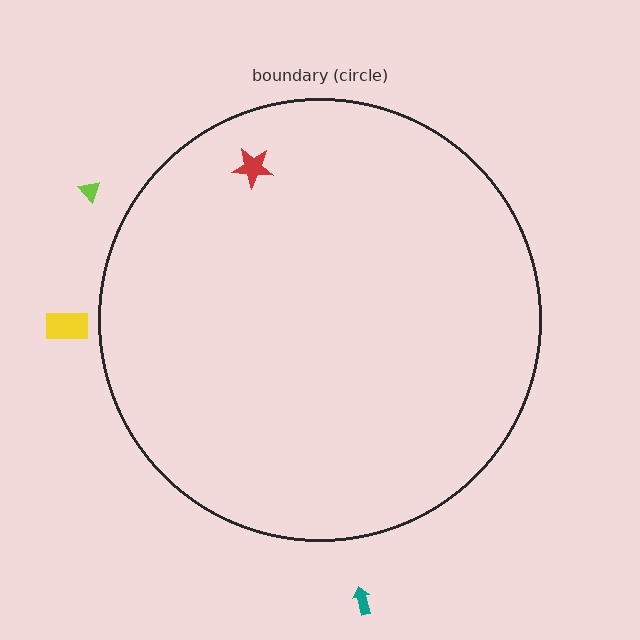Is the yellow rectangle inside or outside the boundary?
Outside.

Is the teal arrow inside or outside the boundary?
Outside.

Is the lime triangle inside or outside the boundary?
Outside.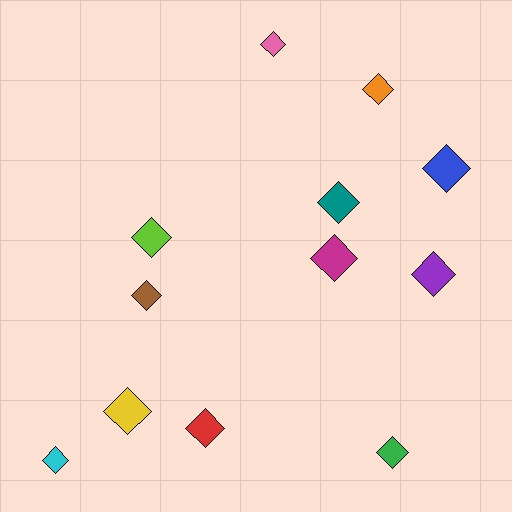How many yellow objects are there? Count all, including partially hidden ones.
There is 1 yellow object.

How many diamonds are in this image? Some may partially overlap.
There are 12 diamonds.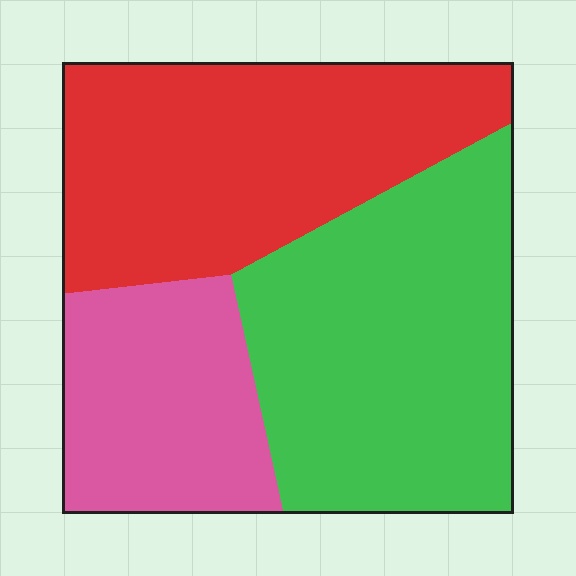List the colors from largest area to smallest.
From largest to smallest: green, red, pink.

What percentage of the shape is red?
Red takes up about three eighths (3/8) of the shape.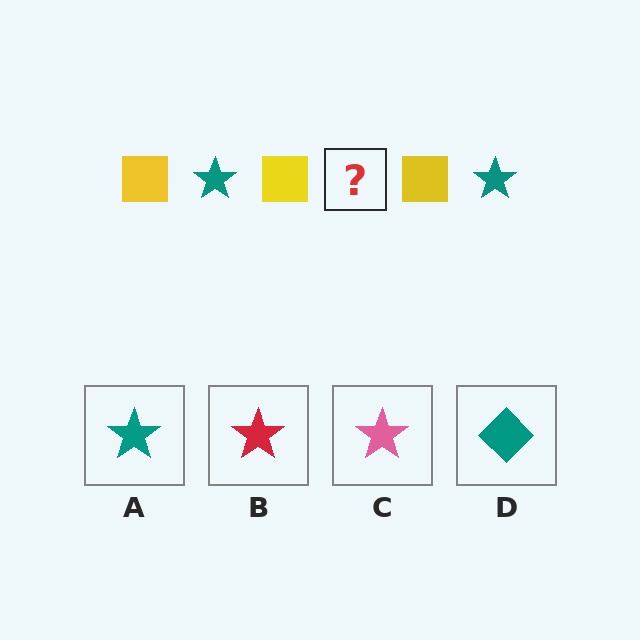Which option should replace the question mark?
Option A.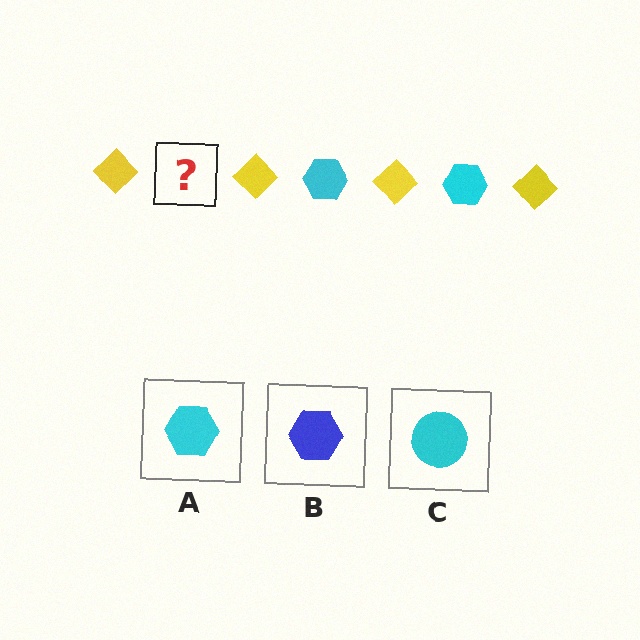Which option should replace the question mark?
Option A.